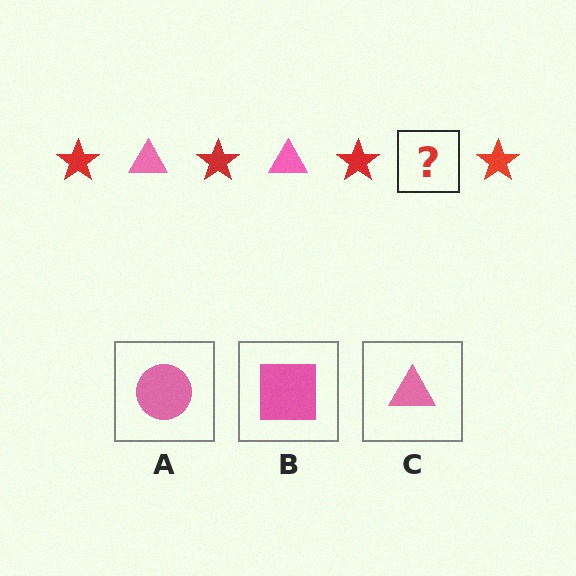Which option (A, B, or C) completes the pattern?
C.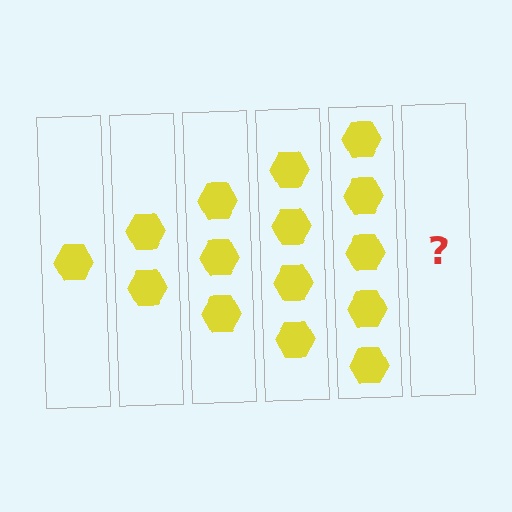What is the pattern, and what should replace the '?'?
The pattern is that each step adds one more hexagon. The '?' should be 6 hexagons.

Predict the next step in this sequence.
The next step is 6 hexagons.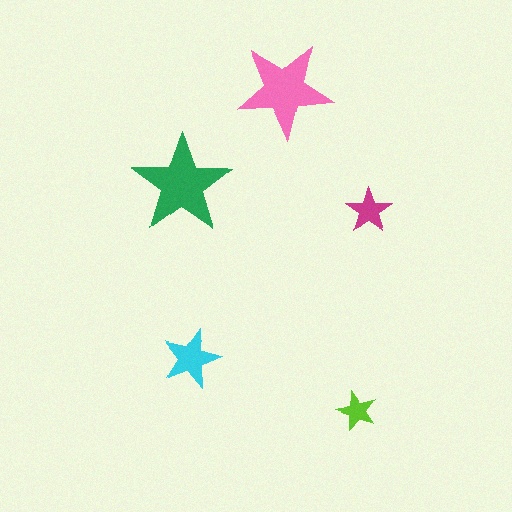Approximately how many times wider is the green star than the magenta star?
About 2 times wider.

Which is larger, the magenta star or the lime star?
The magenta one.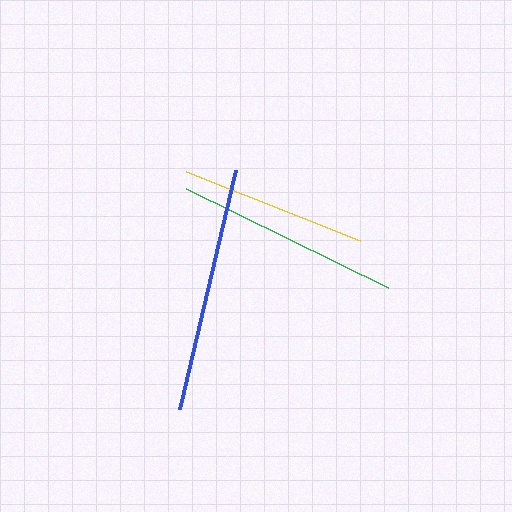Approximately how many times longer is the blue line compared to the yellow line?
The blue line is approximately 1.3 times the length of the yellow line.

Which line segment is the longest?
The blue line is the longest at approximately 246 pixels.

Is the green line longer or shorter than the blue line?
The blue line is longer than the green line.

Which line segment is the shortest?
The yellow line is the shortest at approximately 187 pixels.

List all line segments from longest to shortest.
From longest to shortest: blue, green, yellow.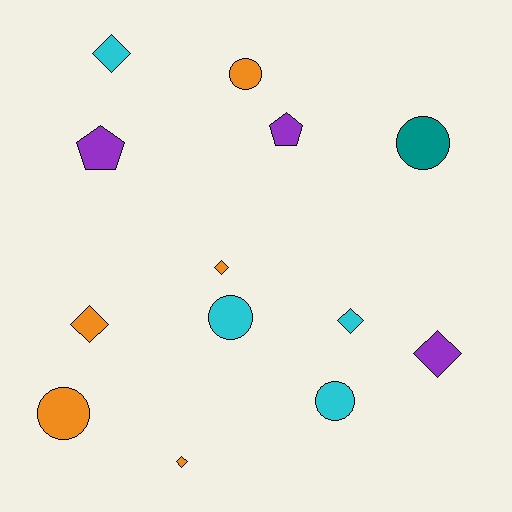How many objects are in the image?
There are 13 objects.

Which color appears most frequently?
Orange, with 5 objects.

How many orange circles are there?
There are 2 orange circles.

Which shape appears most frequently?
Diamond, with 6 objects.